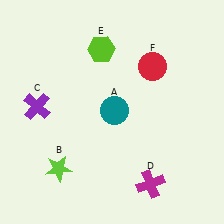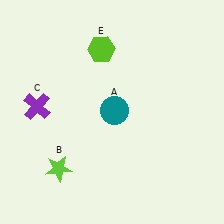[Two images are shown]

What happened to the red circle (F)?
The red circle (F) was removed in Image 2. It was in the top-right area of Image 1.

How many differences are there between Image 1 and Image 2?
There are 2 differences between the two images.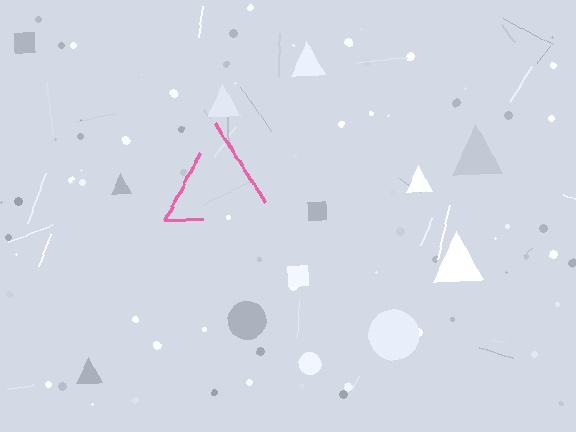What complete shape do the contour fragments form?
The contour fragments form a triangle.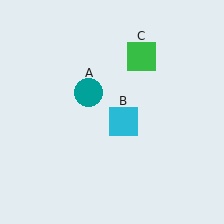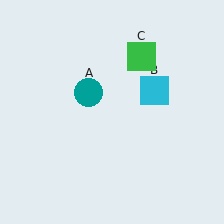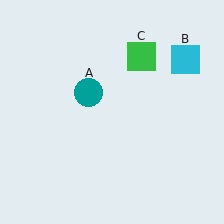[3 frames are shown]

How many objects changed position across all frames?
1 object changed position: cyan square (object B).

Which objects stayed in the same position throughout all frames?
Teal circle (object A) and green square (object C) remained stationary.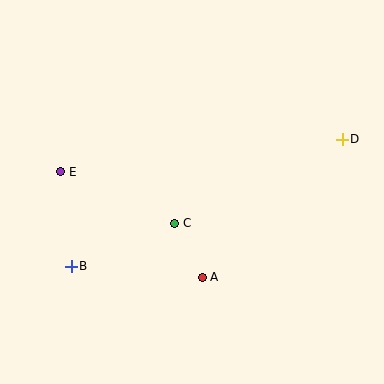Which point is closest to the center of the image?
Point C at (175, 223) is closest to the center.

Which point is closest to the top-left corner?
Point E is closest to the top-left corner.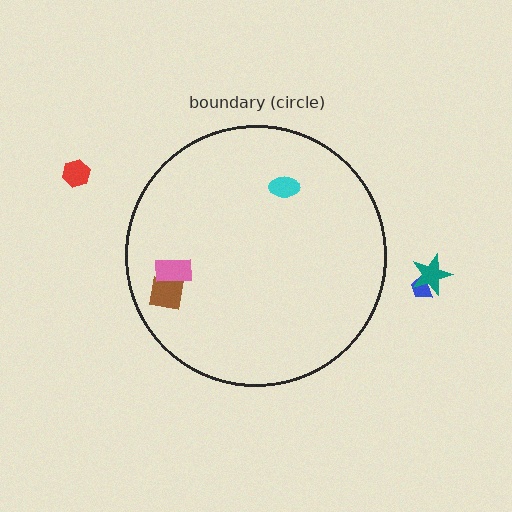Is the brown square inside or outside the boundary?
Inside.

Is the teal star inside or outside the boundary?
Outside.